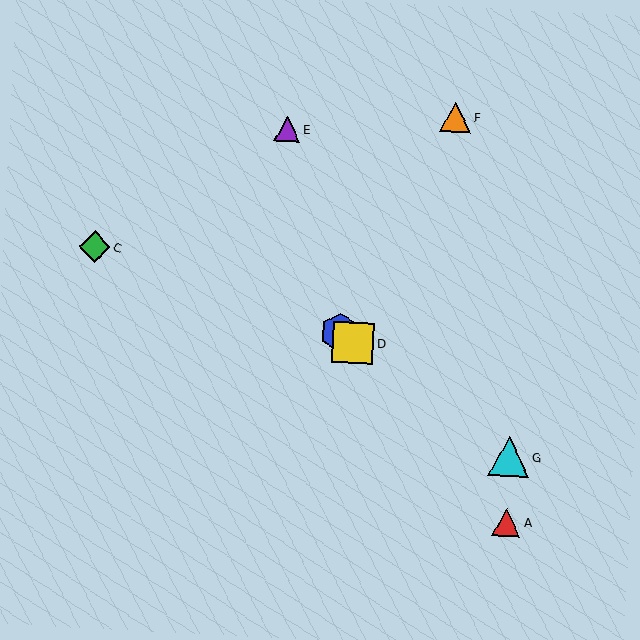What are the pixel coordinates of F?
Object F is at (455, 117).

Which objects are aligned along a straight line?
Objects B, D, G are aligned along a straight line.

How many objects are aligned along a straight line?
3 objects (B, D, G) are aligned along a straight line.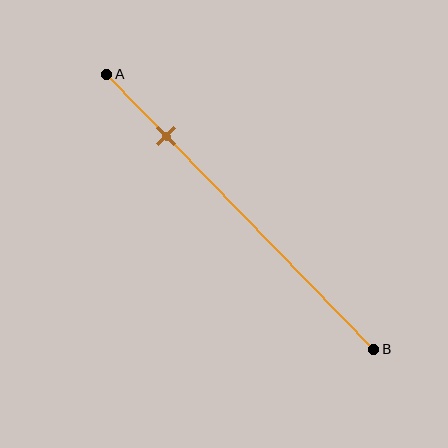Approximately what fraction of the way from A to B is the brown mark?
The brown mark is approximately 25% of the way from A to B.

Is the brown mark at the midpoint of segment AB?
No, the mark is at about 25% from A, not at the 50% midpoint.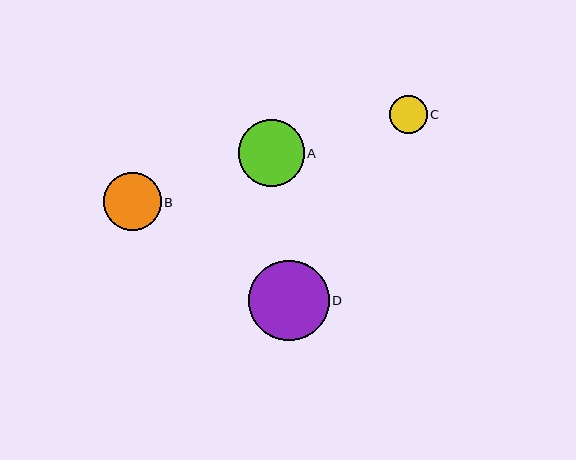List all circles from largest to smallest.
From largest to smallest: D, A, B, C.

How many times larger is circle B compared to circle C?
Circle B is approximately 1.5 times the size of circle C.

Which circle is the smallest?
Circle C is the smallest with a size of approximately 38 pixels.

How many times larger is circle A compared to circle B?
Circle A is approximately 1.1 times the size of circle B.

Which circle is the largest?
Circle D is the largest with a size of approximately 80 pixels.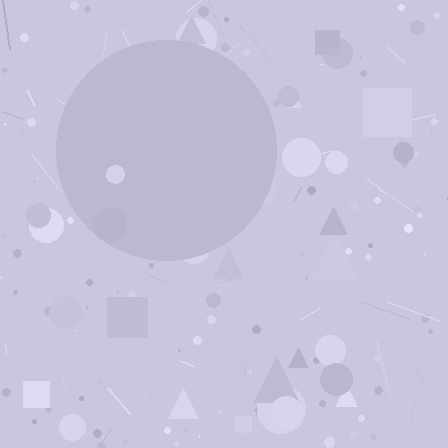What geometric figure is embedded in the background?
A circle is embedded in the background.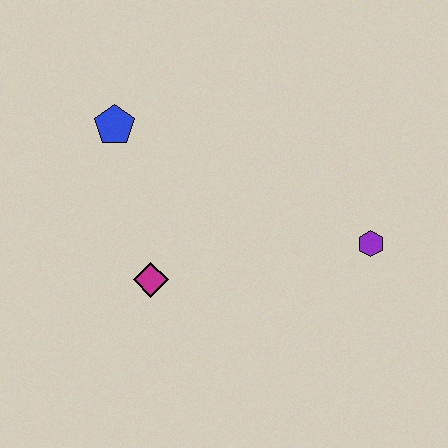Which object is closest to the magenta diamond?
The blue pentagon is closest to the magenta diamond.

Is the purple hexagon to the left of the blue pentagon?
No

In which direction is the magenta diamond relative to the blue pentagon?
The magenta diamond is below the blue pentagon.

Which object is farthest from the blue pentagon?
The purple hexagon is farthest from the blue pentagon.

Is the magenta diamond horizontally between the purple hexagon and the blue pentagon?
Yes